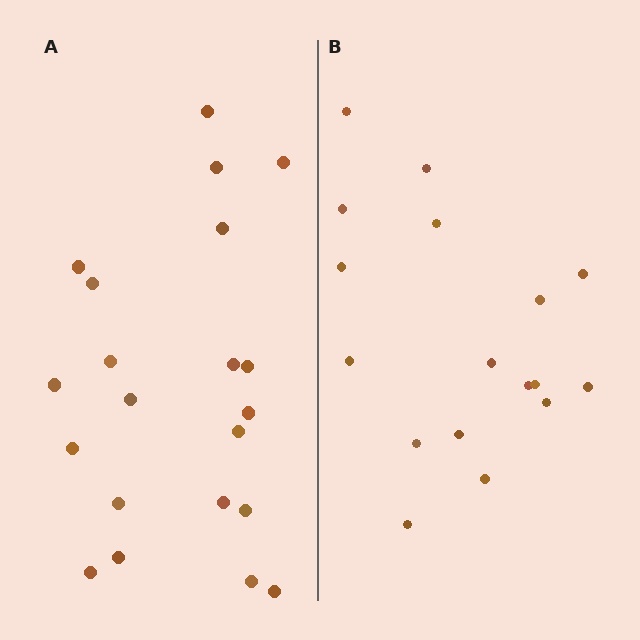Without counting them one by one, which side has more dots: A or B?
Region A (the left region) has more dots.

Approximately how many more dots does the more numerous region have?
Region A has about 4 more dots than region B.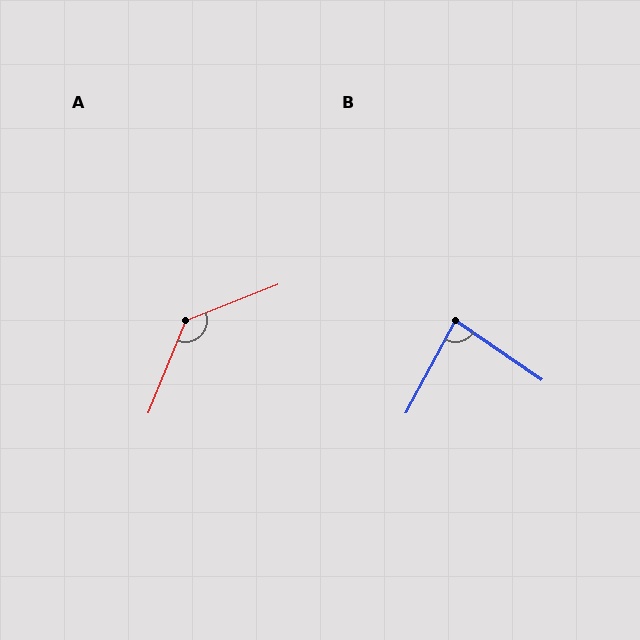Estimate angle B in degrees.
Approximately 83 degrees.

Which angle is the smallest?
B, at approximately 83 degrees.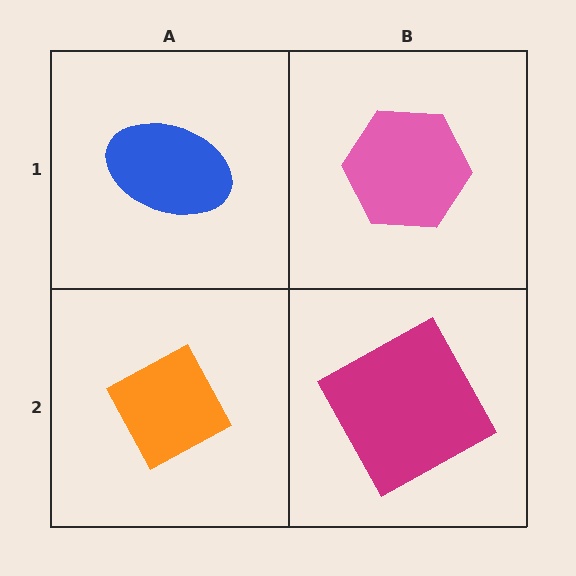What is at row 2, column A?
An orange diamond.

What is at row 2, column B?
A magenta square.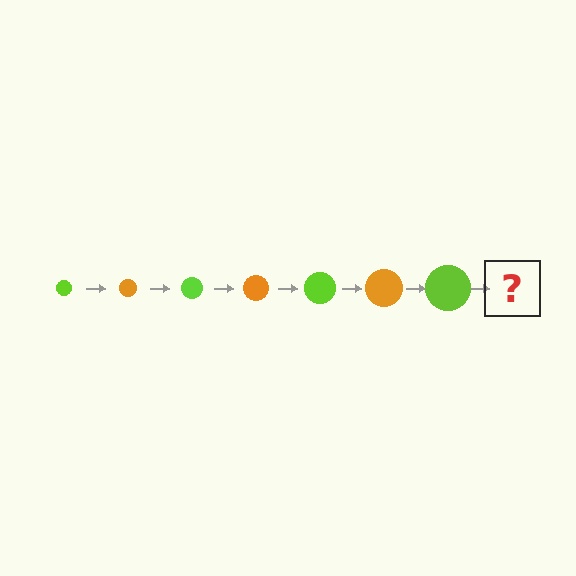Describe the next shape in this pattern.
It should be an orange circle, larger than the previous one.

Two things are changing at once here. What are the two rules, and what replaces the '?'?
The two rules are that the circle grows larger each step and the color cycles through lime and orange. The '?' should be an orange circle, larger than the previous one.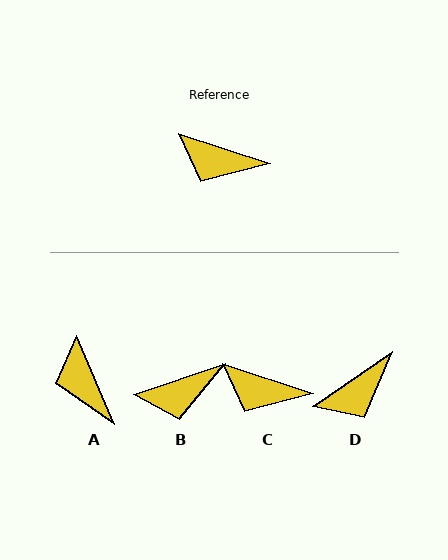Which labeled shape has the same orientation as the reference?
C.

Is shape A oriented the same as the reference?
No, it is off by about 49 degrees.